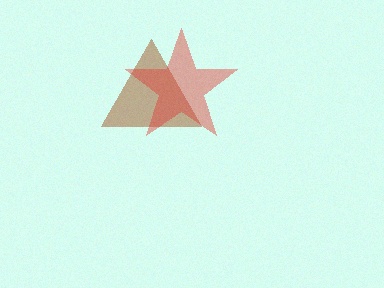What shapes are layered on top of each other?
The layered shapes are: a brown triangle, a red star.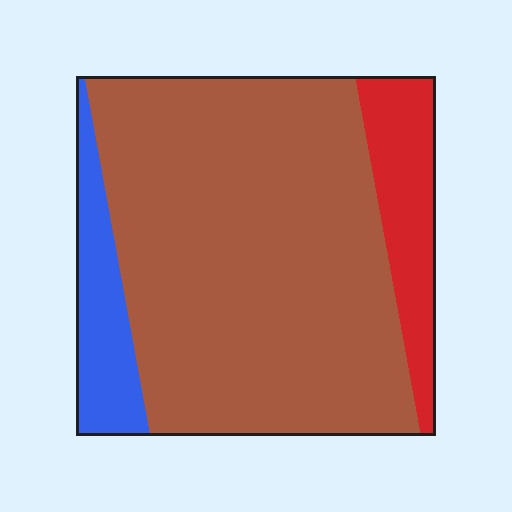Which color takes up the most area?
Brown, at roughly 75%.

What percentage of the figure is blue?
Blue takes up about one eighth (1/8) of the figure.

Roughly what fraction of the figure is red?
Red takes up about one eighth (1/8) of the figure.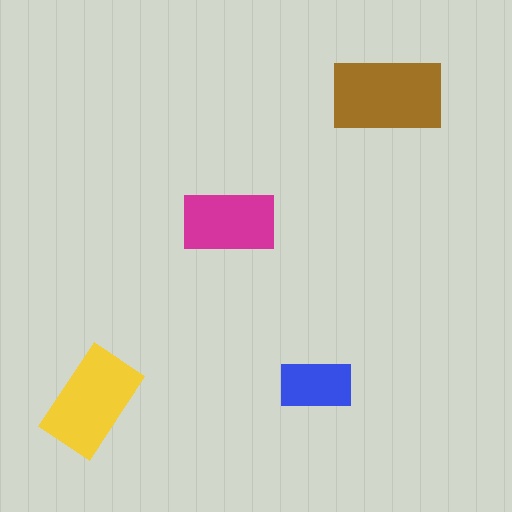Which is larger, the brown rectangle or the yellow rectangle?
The brown one.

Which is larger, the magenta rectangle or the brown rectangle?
The brown one.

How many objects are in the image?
There are 4 objects in the image.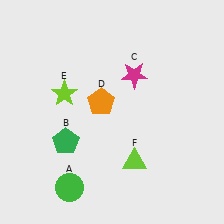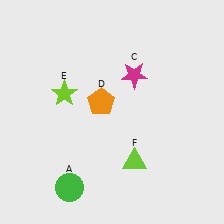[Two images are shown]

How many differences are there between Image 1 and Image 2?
There is 1 difference between the two images.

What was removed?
The green pentagon (B) was removed in Image 2.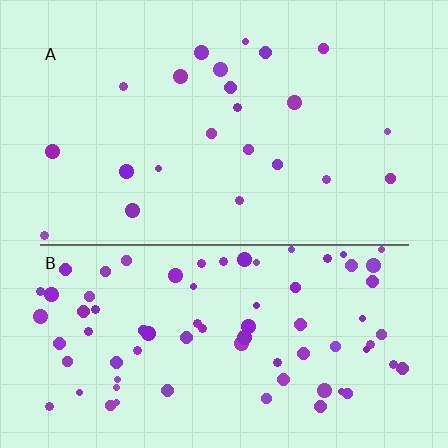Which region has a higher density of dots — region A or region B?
B (the bottom).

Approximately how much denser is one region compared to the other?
Approximately 3.5× — region B over region A.